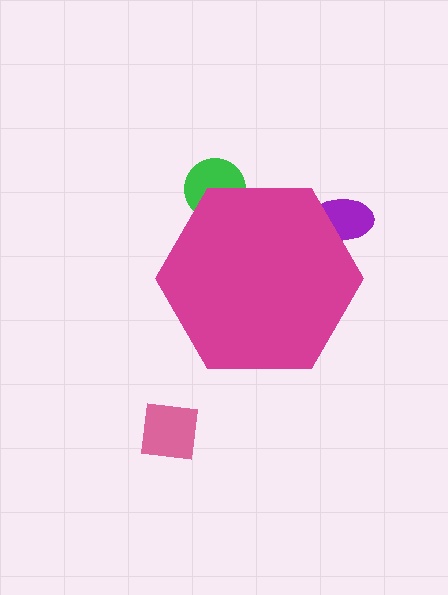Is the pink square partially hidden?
No, the pink square is fully visible.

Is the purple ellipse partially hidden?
Yes, the purple ellipse is partially hidden behind the magenta hexagon.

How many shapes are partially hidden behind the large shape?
2 shapes are partially hidden.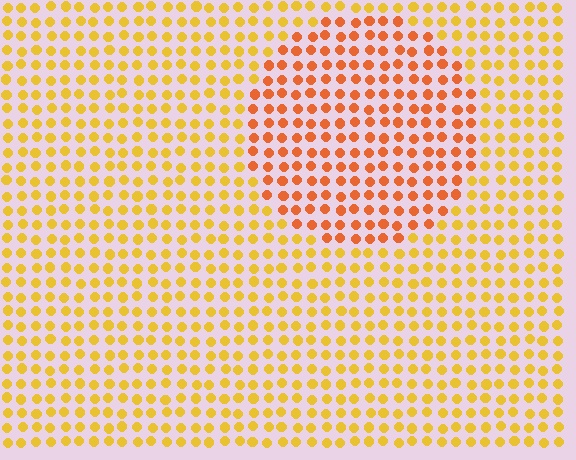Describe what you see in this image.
The image is filled with small yellow elements in a uniform arrangement. A circle-shaped region is visible where the elements are tinted to a slightly different hue, forming a subtle color boundary.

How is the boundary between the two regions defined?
The boundary is defined purely by a slight shift in hue (about 30 degrees). Spacing, size, and orientation are identical on both sides.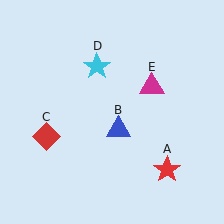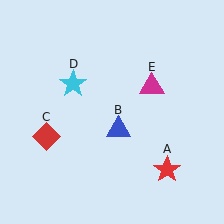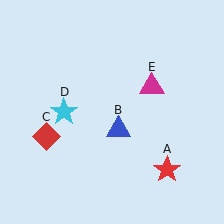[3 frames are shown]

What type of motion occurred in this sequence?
The cyan star (object D) rotated counterclockwise around the center of the scene.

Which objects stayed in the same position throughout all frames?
Red star (object A) and blue triangle (object B) and red diamond (object C) and magenta triangle (object E) remained stationary.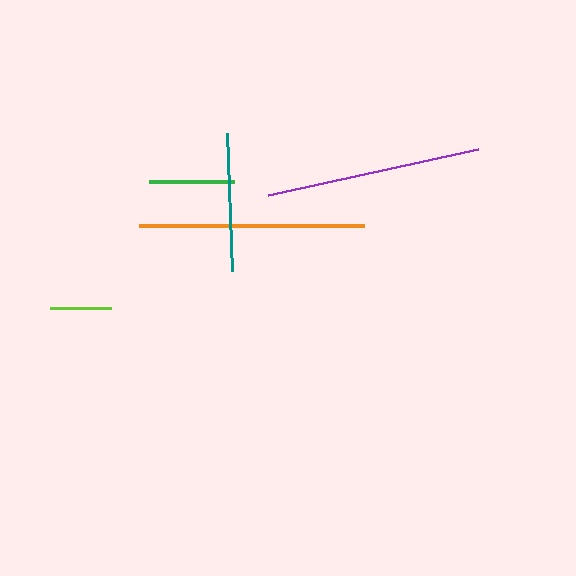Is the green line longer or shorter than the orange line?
The orange line is longer than the green line.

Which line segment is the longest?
The orange line is the longest at approximately 225 pixels.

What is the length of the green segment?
The green segment is approximately 85 pixels long.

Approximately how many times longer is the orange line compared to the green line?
The orange line is approximately 2.6 times the length of the green line.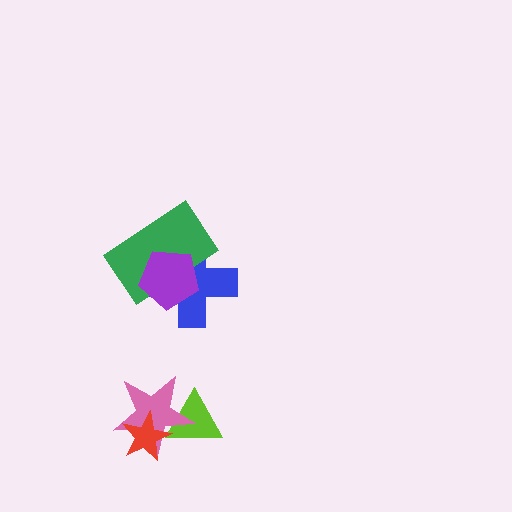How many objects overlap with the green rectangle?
2 objects overlap with the green rectangle.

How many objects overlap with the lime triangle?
2 objects overlap with the lime triangle.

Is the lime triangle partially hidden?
Yes, it is partially covered by another shape.